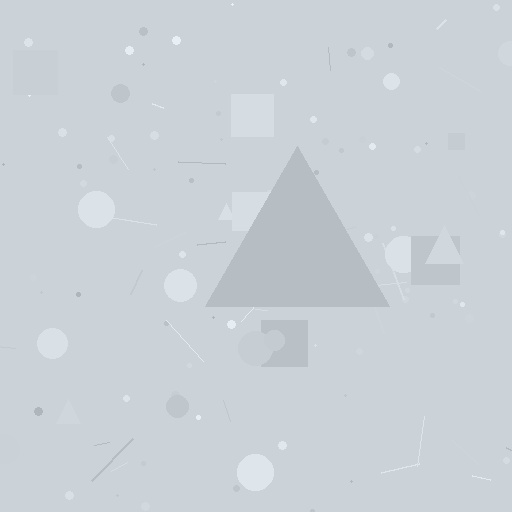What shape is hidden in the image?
A triangle is hidden in the image.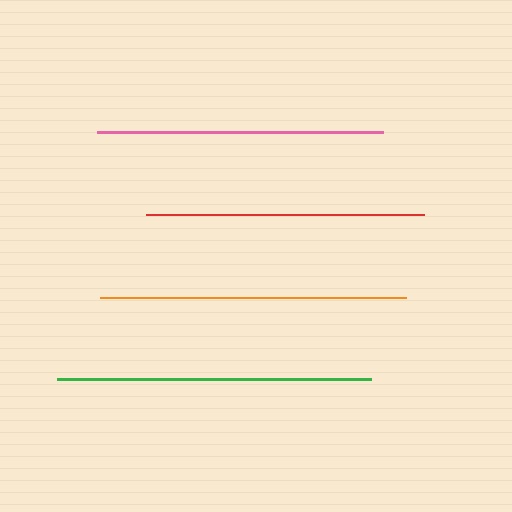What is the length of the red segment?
The red segment is approximately 278 pixels long.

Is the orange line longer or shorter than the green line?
The green line is longer than the orange line.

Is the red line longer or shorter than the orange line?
The orange line is longer than the red line.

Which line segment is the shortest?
The red line is the shortest at approximately 278 pixels.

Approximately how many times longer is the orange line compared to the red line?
The orange line is approximately 1.1 times the length of the red line.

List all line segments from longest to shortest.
From longest to shortest: green, orange, pink, red.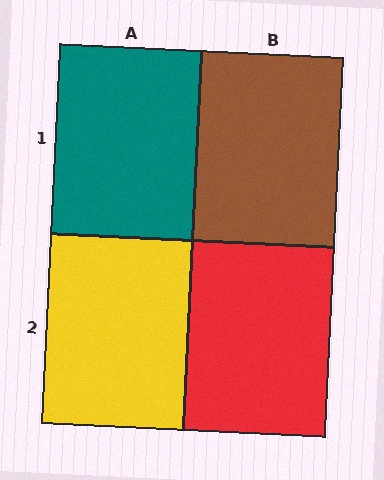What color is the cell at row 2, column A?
Yellow.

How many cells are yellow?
1 cell is yellow.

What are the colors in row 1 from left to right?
Teal, brown.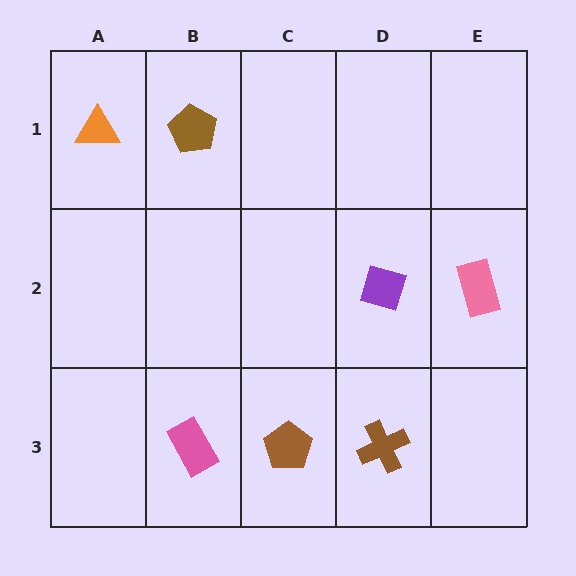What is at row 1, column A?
An orange triangle.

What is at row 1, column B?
A brown pentagon.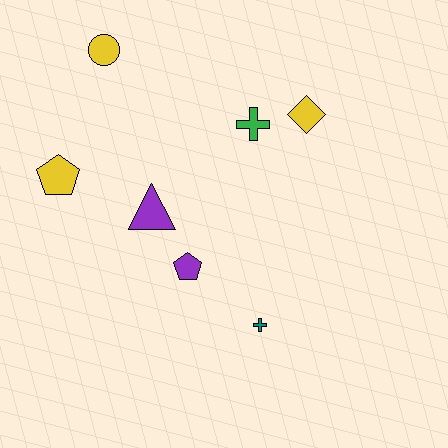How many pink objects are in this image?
There are no pink objects.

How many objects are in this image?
There are 7 objects.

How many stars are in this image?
There are no stars.